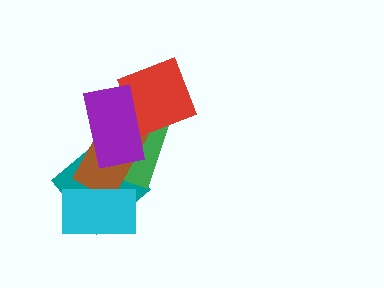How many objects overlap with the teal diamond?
4 objects overlap with the teal diamond.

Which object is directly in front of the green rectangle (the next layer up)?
The brown rectangle is directly in front of the green rectangle.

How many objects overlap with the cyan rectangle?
2 objects overlap with the cyan rectangle.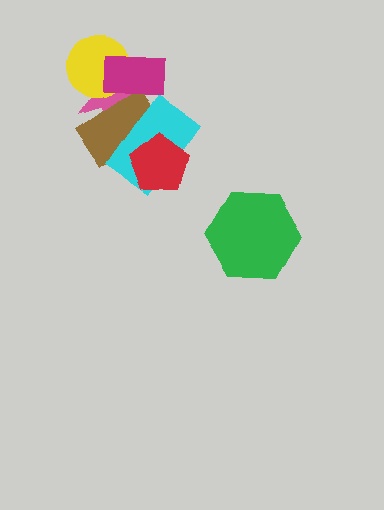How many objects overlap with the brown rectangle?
4 objects overlap with the brown rectangle.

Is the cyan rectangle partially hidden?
Yes, it is partially covered by another shape.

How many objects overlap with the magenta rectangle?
3 objects overlap with the magenta rectangle.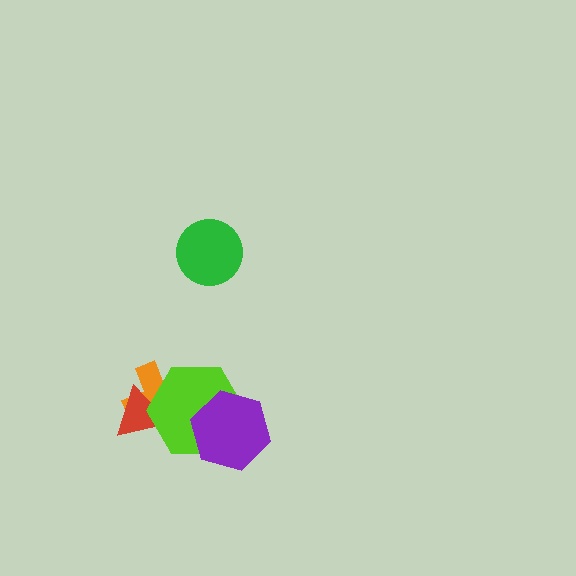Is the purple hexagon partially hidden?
No, no other shape covers it.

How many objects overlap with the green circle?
0 objects overlap with the green circle.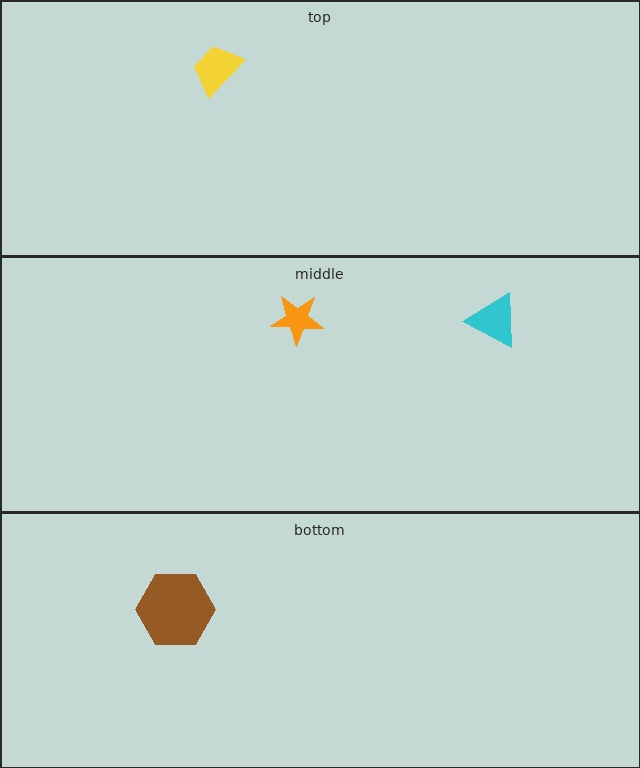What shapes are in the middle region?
The cyan triangle, the orange star.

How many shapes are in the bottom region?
1.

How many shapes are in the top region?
1.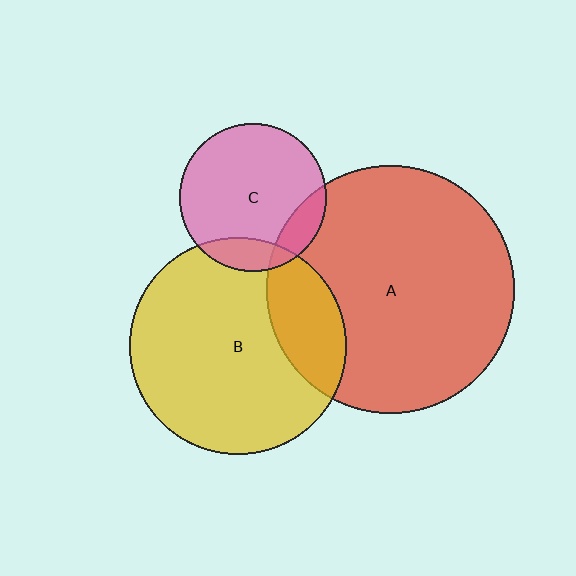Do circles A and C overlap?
Yes.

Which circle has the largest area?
Circle A (red).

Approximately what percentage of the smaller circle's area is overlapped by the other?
Approximately 15%.